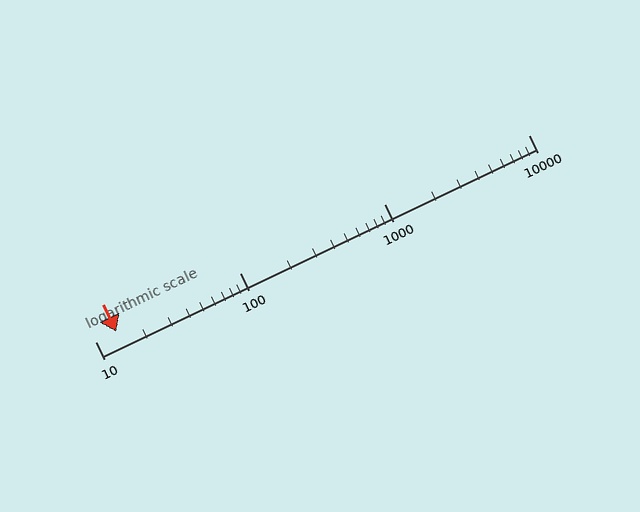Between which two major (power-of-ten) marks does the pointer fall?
The pointer is between 10 and 100.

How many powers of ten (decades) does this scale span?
The scale spans 3 decades, from 10 to 10000.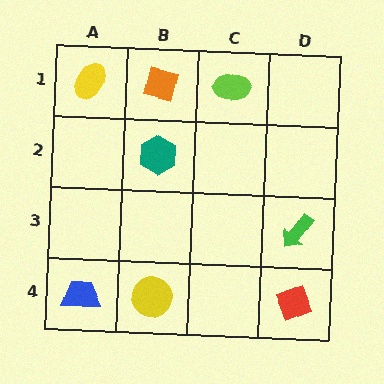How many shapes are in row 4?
3 shapes.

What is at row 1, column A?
A yellow ellipse.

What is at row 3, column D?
A green arrow.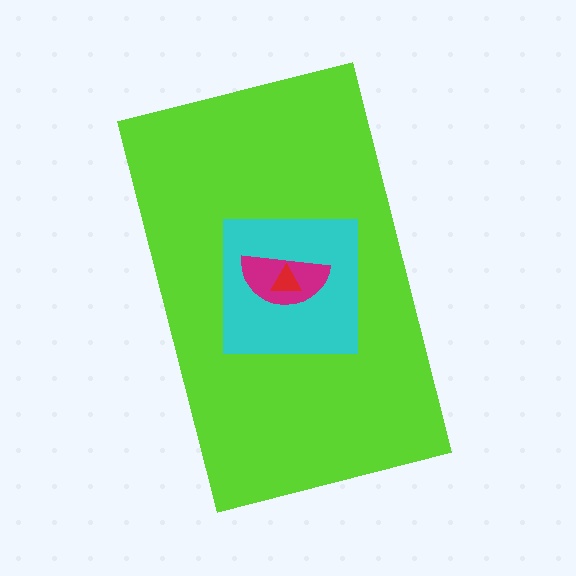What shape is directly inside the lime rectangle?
The cyan square.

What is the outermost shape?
The lime rectangle.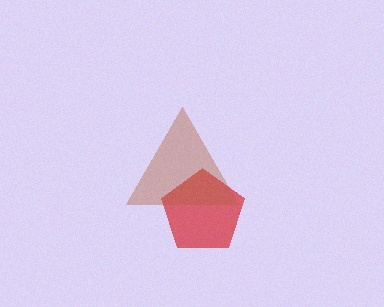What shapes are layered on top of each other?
The layered shapes are: a red pentagon, a brown triangle.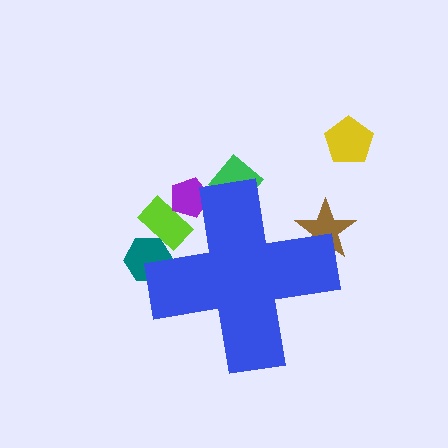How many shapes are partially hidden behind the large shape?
5 shapes are partially hidden.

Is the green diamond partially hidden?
Yes, the green diamond is partially hidden behind the blue cross.